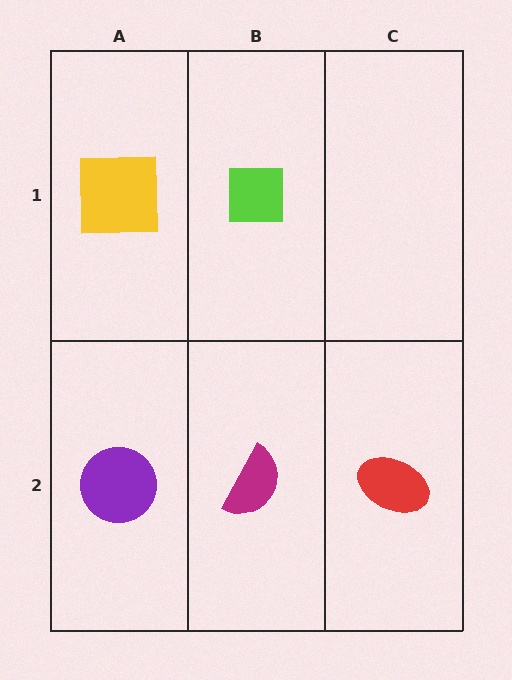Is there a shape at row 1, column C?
No, that cell is empty.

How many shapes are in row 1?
2 shapes.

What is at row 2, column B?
A magenta semicircle.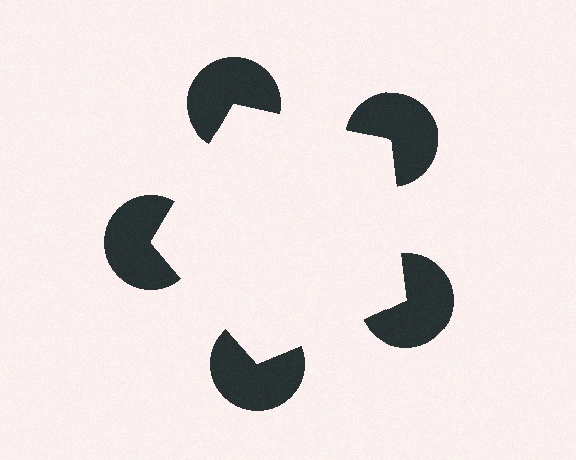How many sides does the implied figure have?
5 sides.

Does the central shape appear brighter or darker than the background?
It typically appears slightly brighter than the background, even though no actual brightness change is drawn.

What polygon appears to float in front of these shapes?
An illusory pentagon — its edges are inferred from the aligned wedge cuts in the pac-man discs, not physically drawn.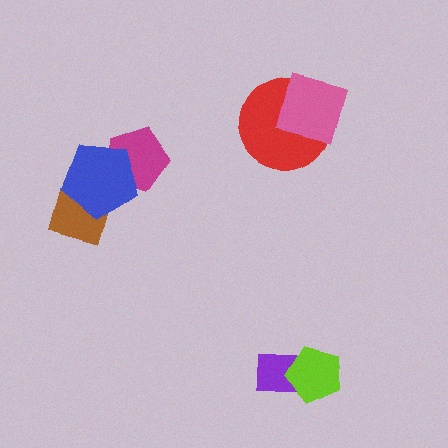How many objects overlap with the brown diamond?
1 object overlaps with the brown diamond.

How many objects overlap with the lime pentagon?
1 object overlaps with the lime pentagon.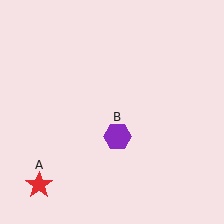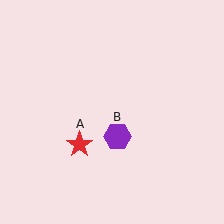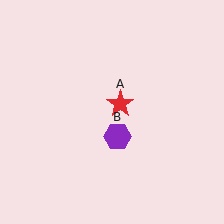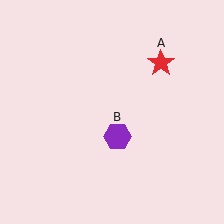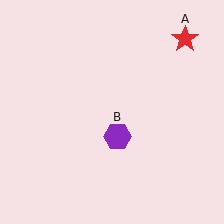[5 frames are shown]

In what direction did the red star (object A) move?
The red star (object A) moved up and to the right.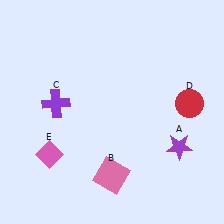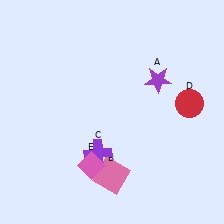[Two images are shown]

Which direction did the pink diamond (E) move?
The pink diamond (E) moved right.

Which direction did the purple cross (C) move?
The purple cross (C) moved down.